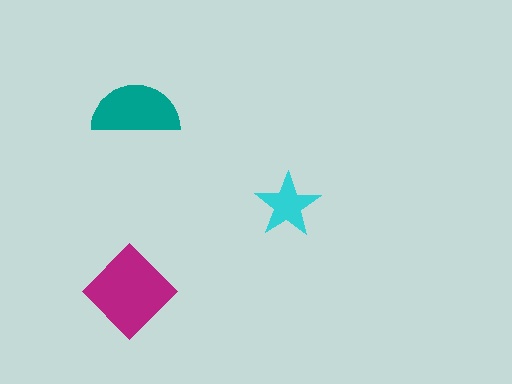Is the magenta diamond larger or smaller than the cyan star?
Larger.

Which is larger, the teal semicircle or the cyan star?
The teal semicircle.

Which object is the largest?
The magenta diamond.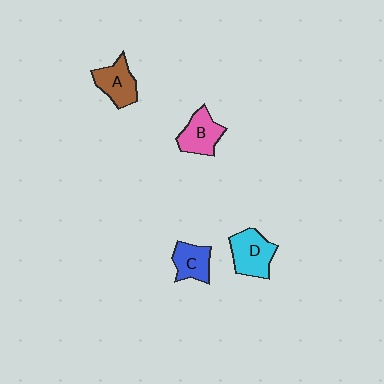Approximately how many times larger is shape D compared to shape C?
Approximately 1.3 times.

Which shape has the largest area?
Shape D (cyan).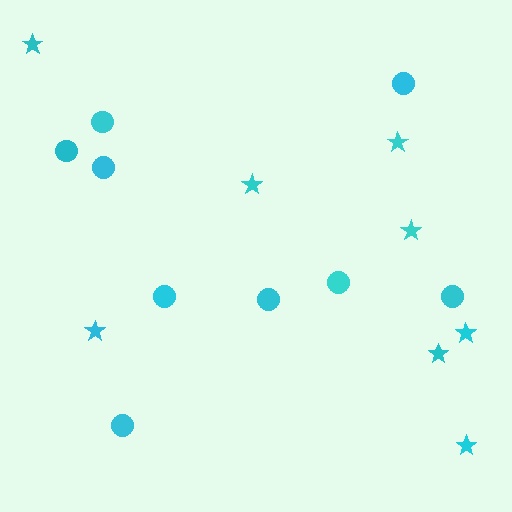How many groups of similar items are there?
There are 2 groups: one group of stars (8) and one group of circles (9).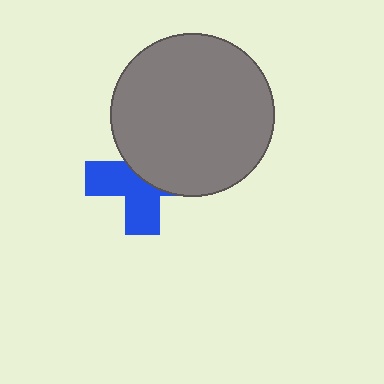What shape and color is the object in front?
The object in front is a gray circle.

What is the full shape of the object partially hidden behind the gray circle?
The partially hidden object is a blue cross.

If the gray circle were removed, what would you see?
You would see the complete blue cross.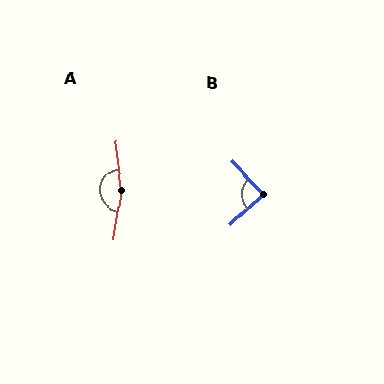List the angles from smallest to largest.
B (89°), A (164°).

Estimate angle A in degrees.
Approximately 164 degrees.